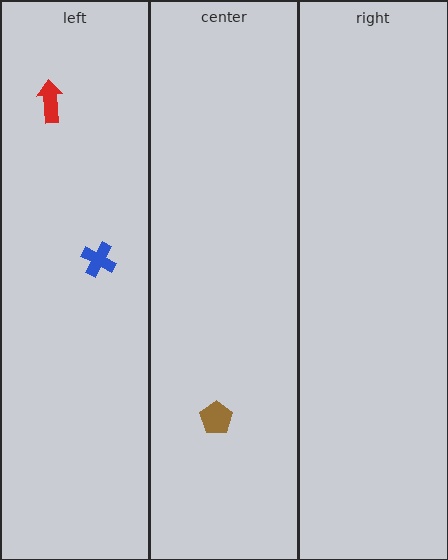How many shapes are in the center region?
1.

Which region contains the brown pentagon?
The center region.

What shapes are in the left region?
The red arrow, the blue cross.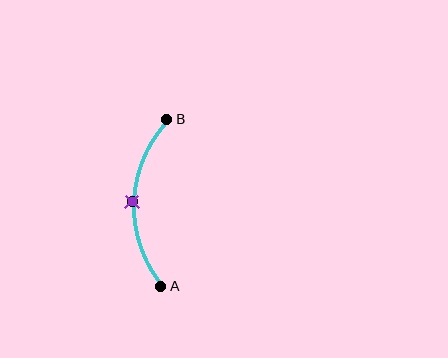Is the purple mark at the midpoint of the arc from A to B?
Yes. The purple mark lies on the arc at equal arc-length from both A and B — it is the arc midpoint.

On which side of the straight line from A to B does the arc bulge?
The arc bulges to the left of the straight line connecting A and B.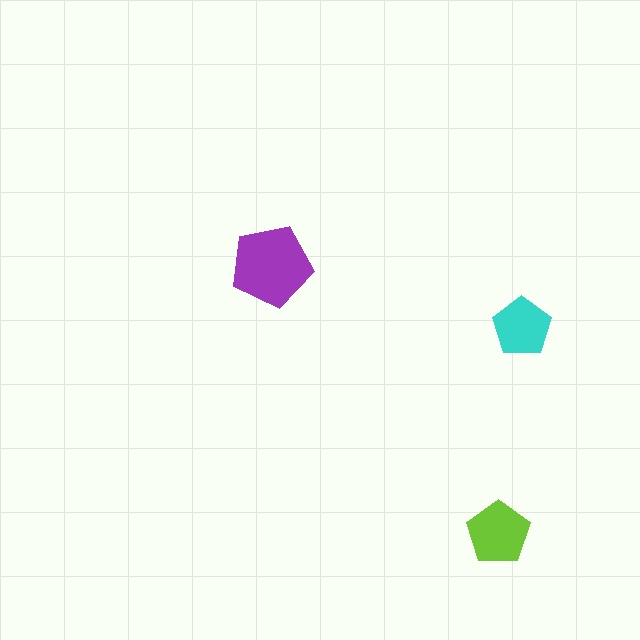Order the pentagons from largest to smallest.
the purple one, the lime one, the cyan one.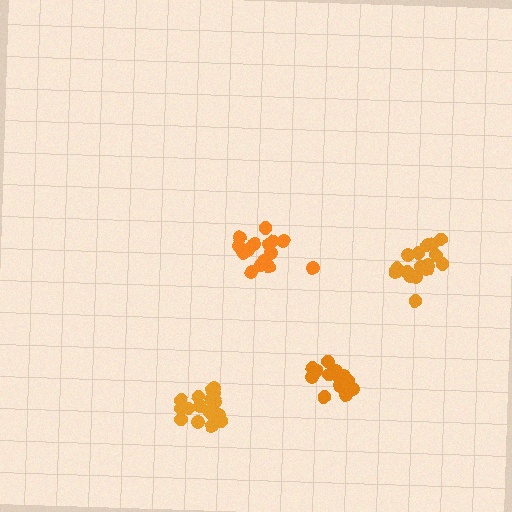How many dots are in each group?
Group 1: 13 dots, Group 2: 16 dots, Group 3: 17 dots, Group 4: 18 dots (64 total).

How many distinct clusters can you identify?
There are 4 distinct clusters.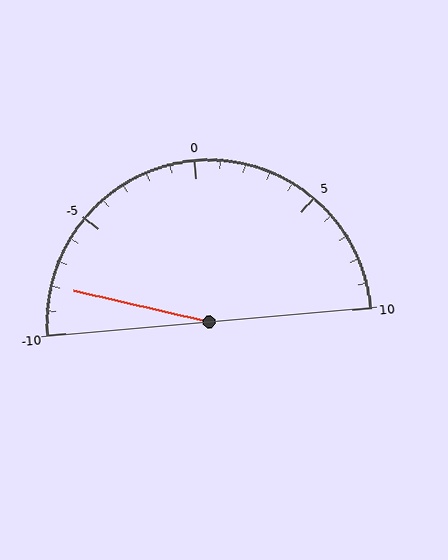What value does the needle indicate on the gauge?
The needle indicates approximately -8.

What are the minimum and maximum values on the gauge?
The gauge ranges from -10 to 10.